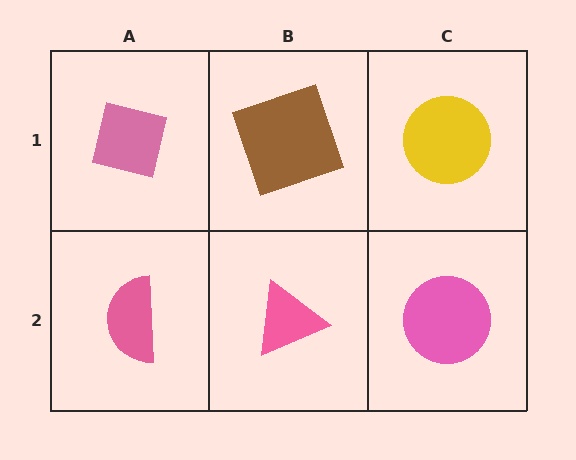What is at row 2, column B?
A pink triangle.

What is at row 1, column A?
A pink square.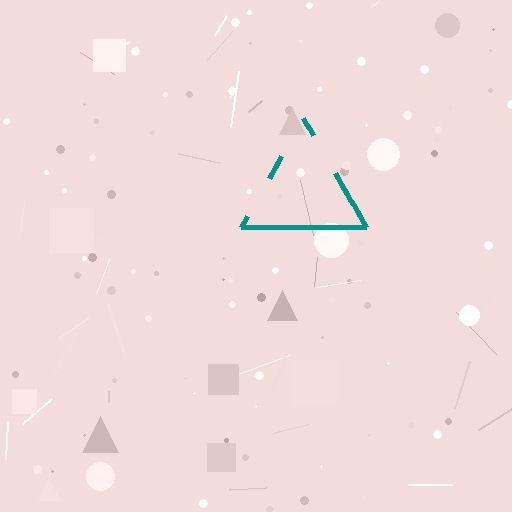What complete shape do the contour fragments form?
The contour fragments form a triangle.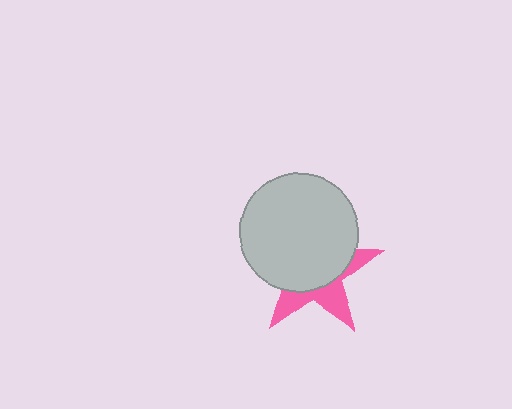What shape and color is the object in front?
The object in front is a light gray circle.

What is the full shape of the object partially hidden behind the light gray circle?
The partially hidden object is a pink star.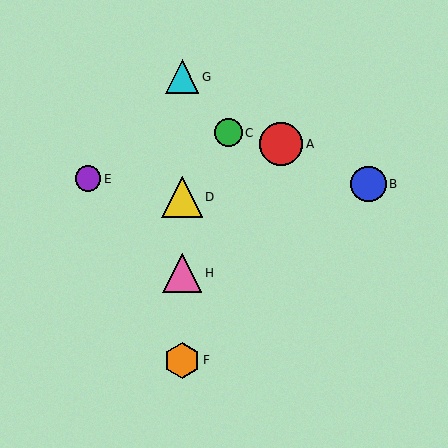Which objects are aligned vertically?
Objects D, F, G, H are aligned vertically.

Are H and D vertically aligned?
Yes, both are at x≈182.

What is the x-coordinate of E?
Object E is at x≈88.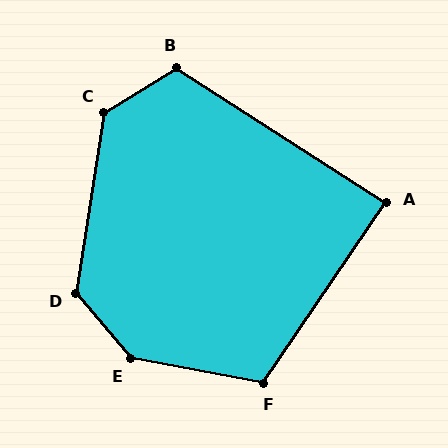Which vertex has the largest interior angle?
E, at approximately 140 degrees.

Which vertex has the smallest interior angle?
A, at approximately 89 degrees.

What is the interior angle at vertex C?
Approximately 131 degrees (obtuse).